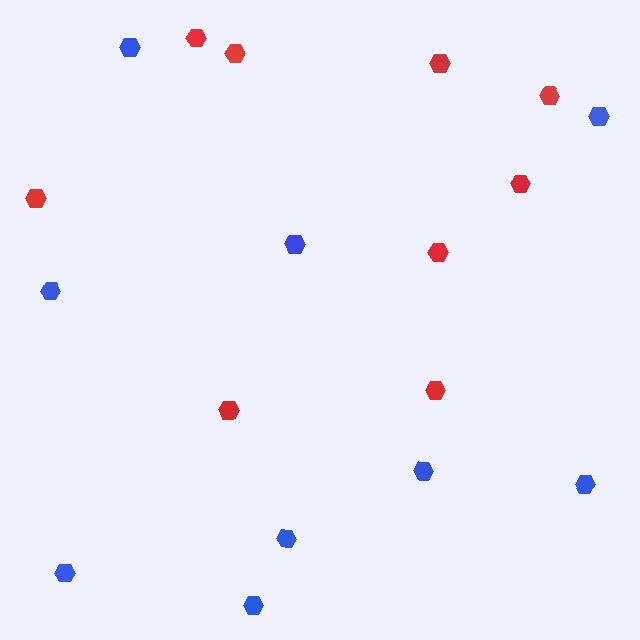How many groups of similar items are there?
There are 2 groups: one group of red hexagons (9) and one group of blue hexagons (9).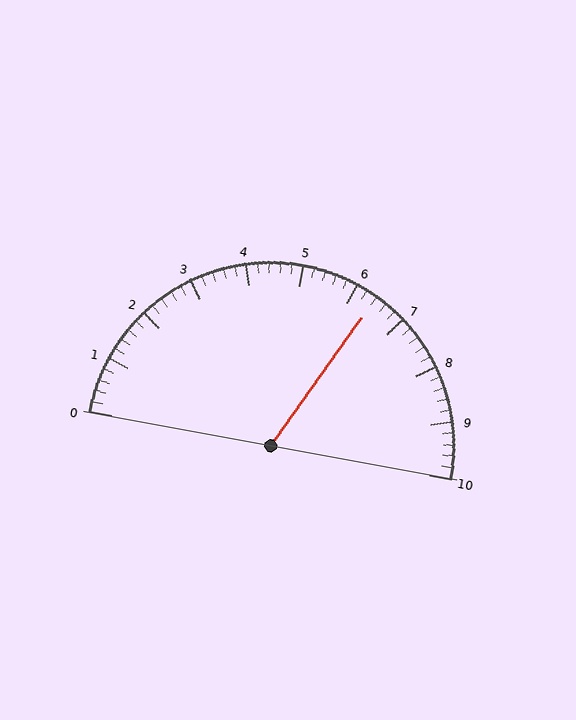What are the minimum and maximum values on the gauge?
The gauge ranges from 0 to 10.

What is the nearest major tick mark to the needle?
The nearest major tick mark is 6.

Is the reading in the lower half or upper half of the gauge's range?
The reading is in the upper half of the range (0 to 10).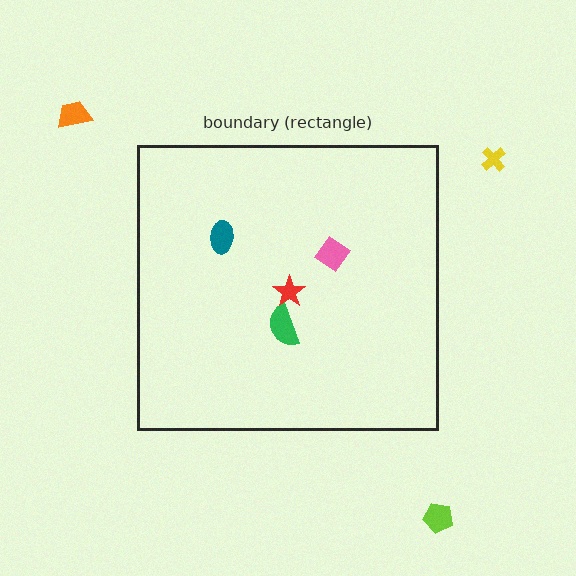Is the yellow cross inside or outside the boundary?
Outside.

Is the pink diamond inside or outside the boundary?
Inside.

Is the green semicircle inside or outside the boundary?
Inside.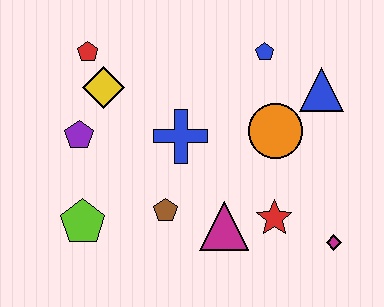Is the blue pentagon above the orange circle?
Yes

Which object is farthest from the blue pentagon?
The lime pentagon is farthest from the blue pentagon.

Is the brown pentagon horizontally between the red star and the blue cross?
No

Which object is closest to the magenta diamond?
The red star is closest to the magenta diamond.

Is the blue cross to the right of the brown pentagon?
Yes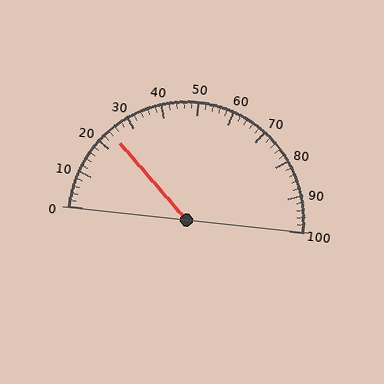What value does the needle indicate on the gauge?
The needle indicates approximately 24.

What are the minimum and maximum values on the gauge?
The gauge ranges from 0 to 100.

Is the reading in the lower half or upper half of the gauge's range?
The reading is in the lower half of the range (0 to 100).